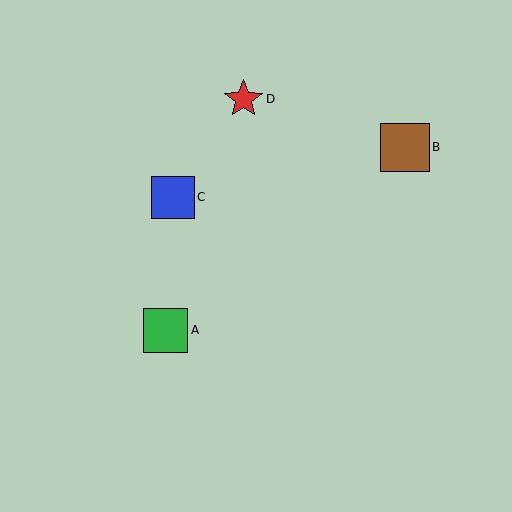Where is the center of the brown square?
The center of the brown square is at (405, 148).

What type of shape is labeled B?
Shape B is a brown square.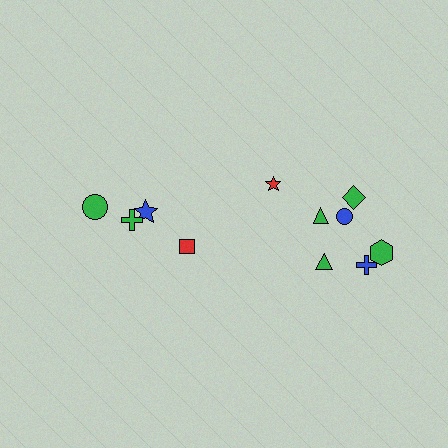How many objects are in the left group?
There are 4 objects.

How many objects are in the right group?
There are 7 objects.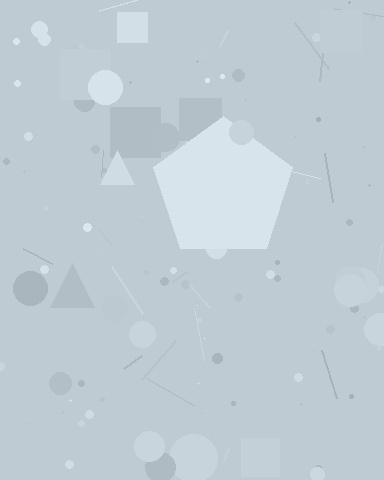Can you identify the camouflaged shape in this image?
The camouflaged shape is a pentagon.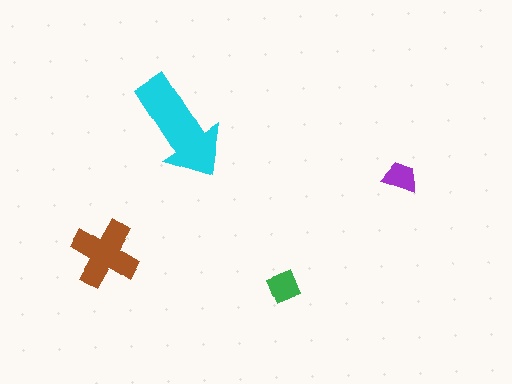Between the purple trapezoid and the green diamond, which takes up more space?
The green diamond.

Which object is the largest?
The cyan arrow.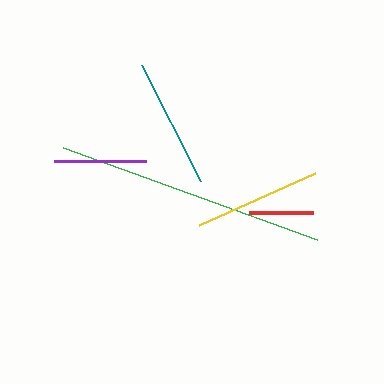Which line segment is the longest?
The green line is the longest at approximately 270 pixels.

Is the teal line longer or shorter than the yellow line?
The teal line is longer than the yellow line.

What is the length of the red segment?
The red segment is approximately 64 pixels long.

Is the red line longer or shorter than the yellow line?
The yellow line is longer than the red line.